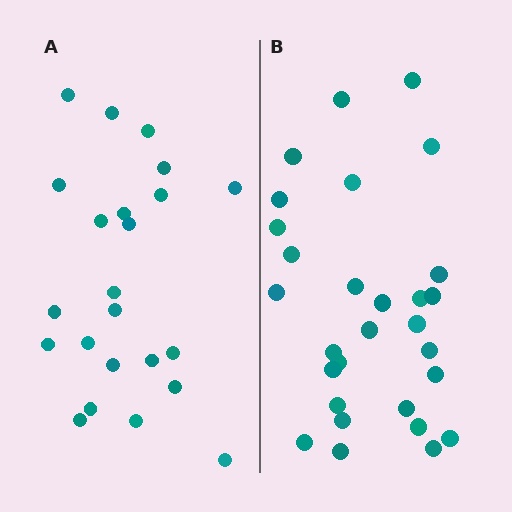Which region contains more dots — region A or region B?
Region B (the right region) has more dots.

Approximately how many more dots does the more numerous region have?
Region B has about 6 more dots than region A.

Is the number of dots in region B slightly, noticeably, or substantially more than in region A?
Region B has noticeably more, but not dramatically so. The ratio is roughly 1.3 to 1.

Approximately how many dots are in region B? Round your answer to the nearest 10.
About 30 dots. (The exact count is 29, which rounds to 30.)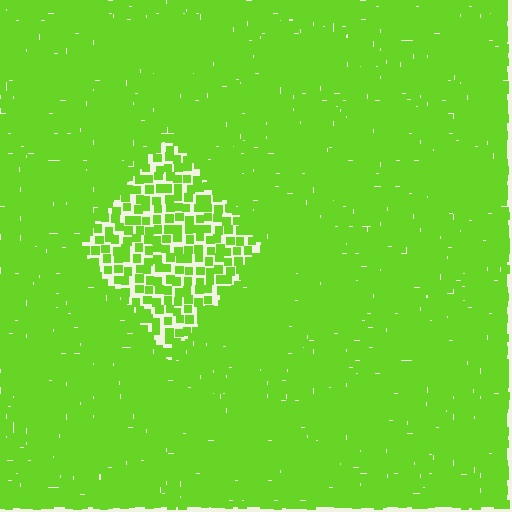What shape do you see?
I see a diamond.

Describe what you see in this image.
The image contains small lime elements arranged at two different densities. A diamond-shaped region is visible where the elements are less densely packed than the surrounding area.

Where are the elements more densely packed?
The elements are more densely packed outside the diamond boundary.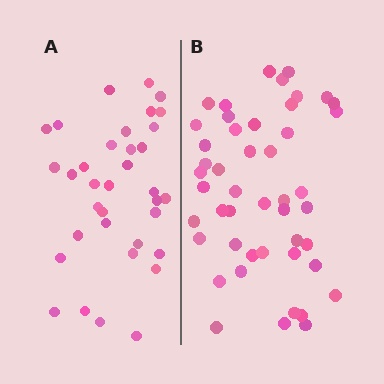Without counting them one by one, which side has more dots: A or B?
Region B (the right region) has more dots.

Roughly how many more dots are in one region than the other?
Region B has roughly 12 or so more dots than region A.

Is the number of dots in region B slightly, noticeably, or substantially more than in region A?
Region B has noticeably more, but not dramatically so. The ratio is roughly 1.3 to 1.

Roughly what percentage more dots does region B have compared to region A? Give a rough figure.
About 35% more.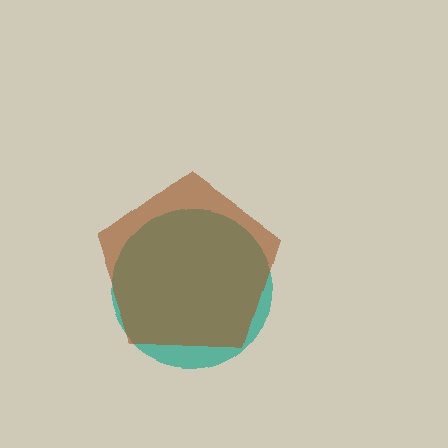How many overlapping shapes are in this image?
There are 2 overlapping shapes in the image.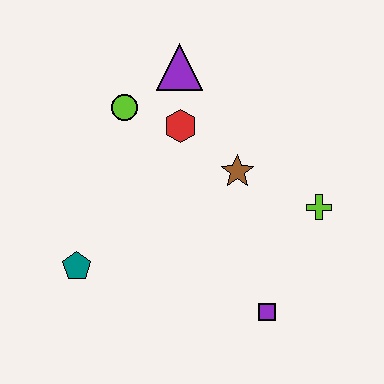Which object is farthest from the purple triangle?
The purple square is farthest from the purple triangle.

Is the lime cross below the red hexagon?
Yes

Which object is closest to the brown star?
The red hexagon is closest to the brown star.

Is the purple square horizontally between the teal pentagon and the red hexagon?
No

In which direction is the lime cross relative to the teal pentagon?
The lime cross is to the right of the teal pentagon.